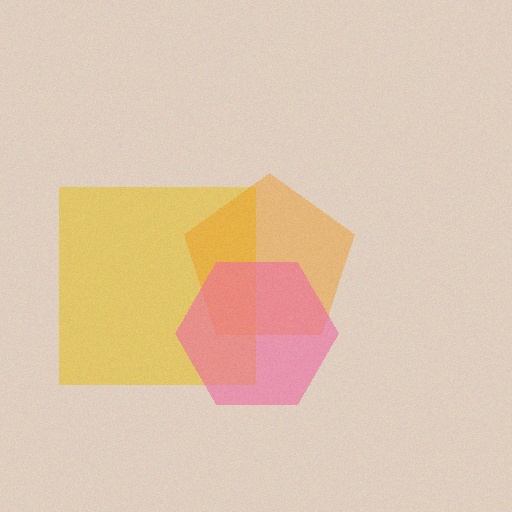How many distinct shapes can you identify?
There are 3 distinct shapes: a yellow square, an orange pentagon, a pink hexagon.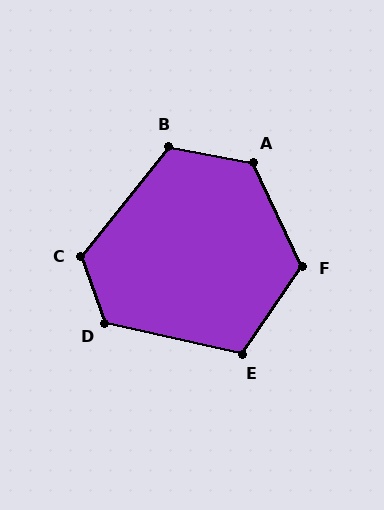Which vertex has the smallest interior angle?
E, at approximately 112 degrees.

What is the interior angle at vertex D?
Approximately 122 degrees (obtuse).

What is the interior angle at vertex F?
Approximately 120 degrees (obtuse).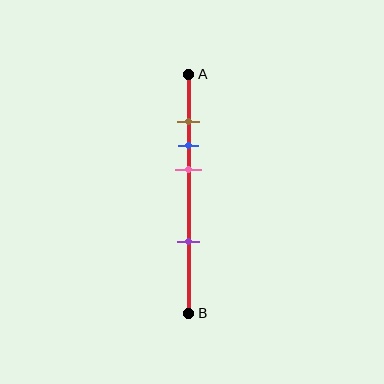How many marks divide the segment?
There are 4 marks dividing the segment.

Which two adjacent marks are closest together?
The brown and blue marks are the closest adjacent pair.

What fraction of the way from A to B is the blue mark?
The blue mark is approximately 30% (0.3) of the way from A to B.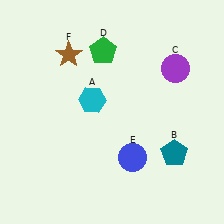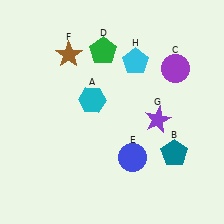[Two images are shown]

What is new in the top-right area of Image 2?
A cyan pentagon (H) was added in the top-right area of Image 2.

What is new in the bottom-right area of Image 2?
A purple star (G) was added in the bottom-right area of Image 2.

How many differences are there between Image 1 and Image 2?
There are 2 differences between the two images.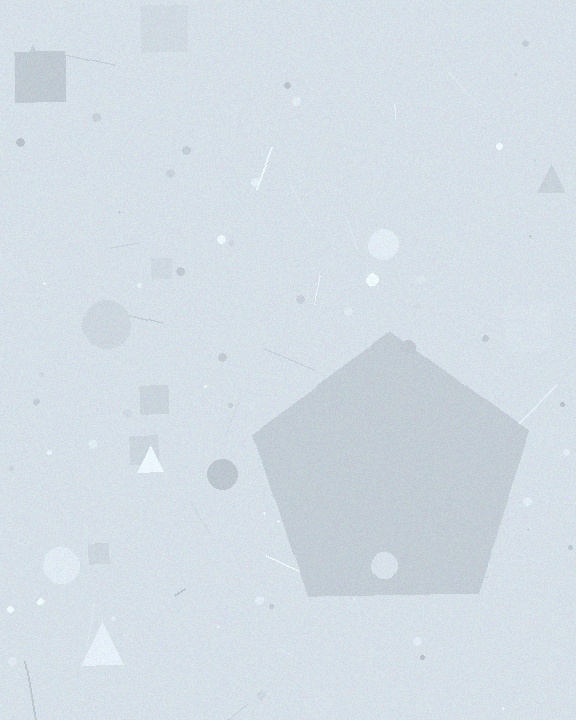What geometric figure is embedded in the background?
A pentagon is embedded in the background.